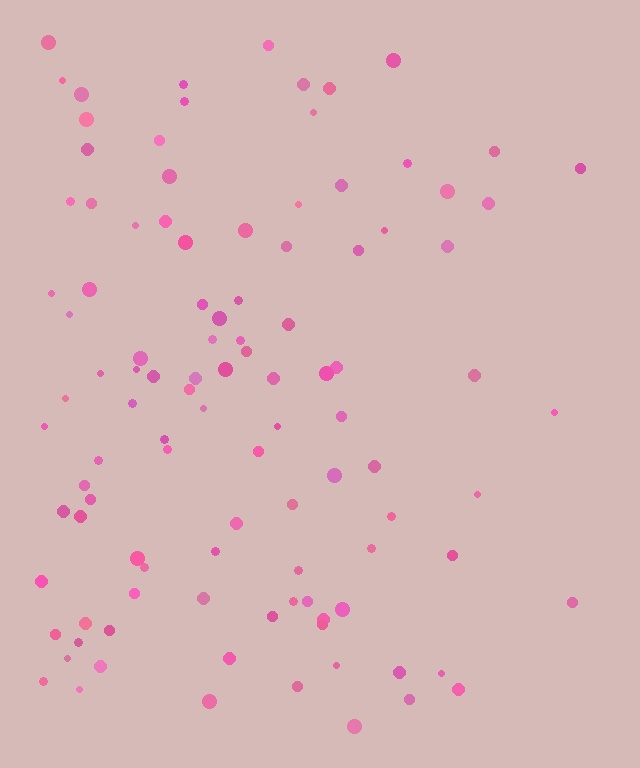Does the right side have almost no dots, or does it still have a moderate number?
Still a moderate number, just noticeably fewer than the left.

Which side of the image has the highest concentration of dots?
The left.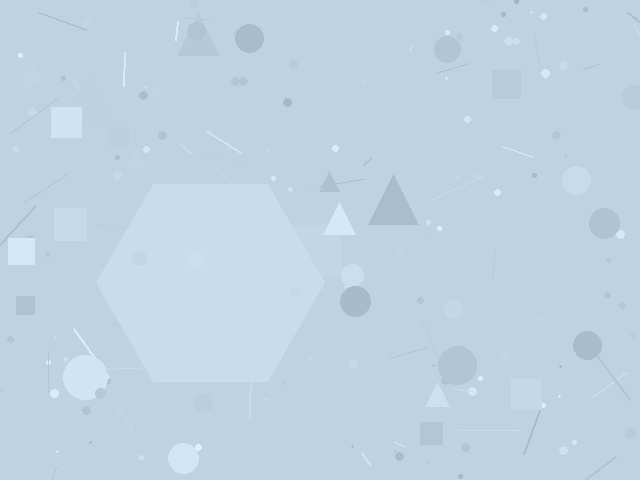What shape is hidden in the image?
A hexagon is hidden in the image.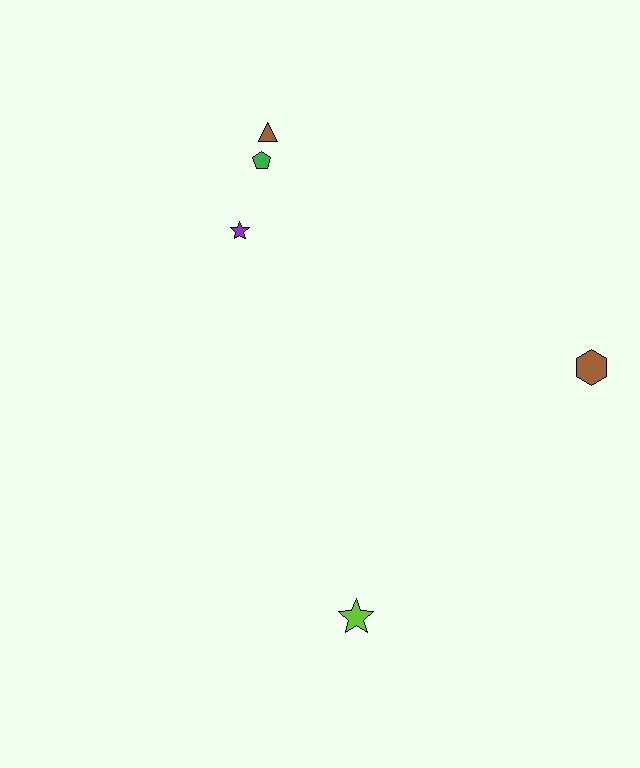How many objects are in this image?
There are 5 objects.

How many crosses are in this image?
There are no crosses.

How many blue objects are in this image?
There are no blue objects.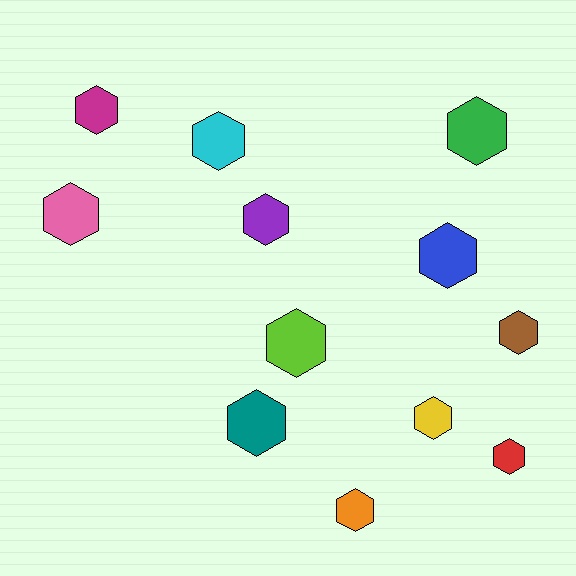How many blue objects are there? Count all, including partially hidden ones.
There is 1 blue object.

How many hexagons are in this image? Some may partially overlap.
There are 12 hexagons.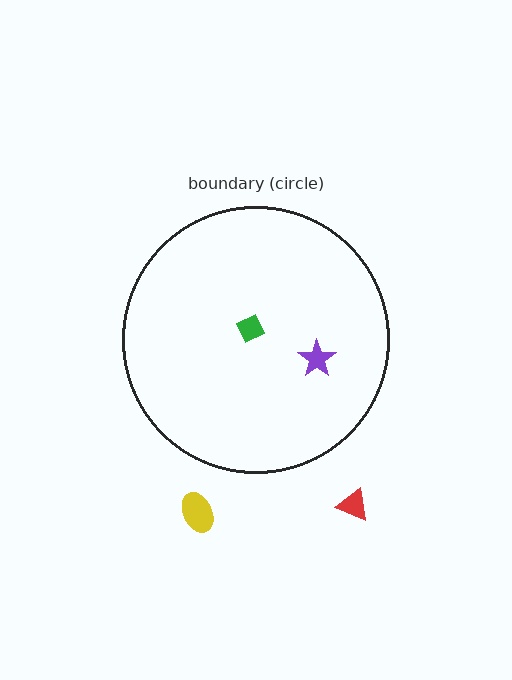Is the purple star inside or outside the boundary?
Inside.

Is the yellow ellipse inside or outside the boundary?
Outside.